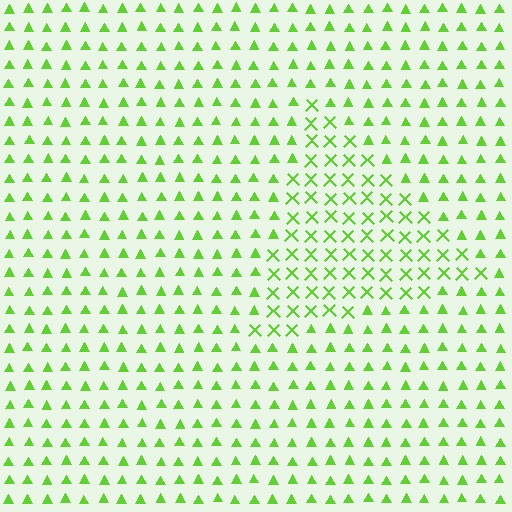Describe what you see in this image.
The image is filled with small lime elements arranged in a uniform grid. A triangle-shaped region contains X marks, while the surrounding area contains triangles. The boundary is defined purely by the change in element shape.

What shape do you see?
I see a triangle.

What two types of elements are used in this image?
The image uses X marks inside the triangle region and triangles outside it.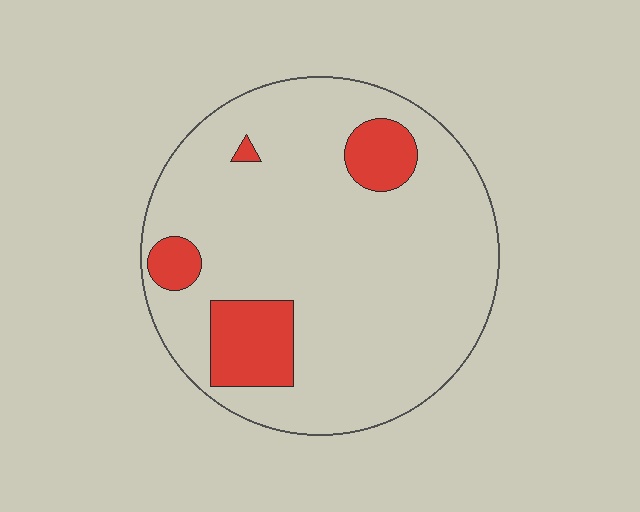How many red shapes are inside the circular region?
4.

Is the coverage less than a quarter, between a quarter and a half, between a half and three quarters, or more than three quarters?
Less than a quarter.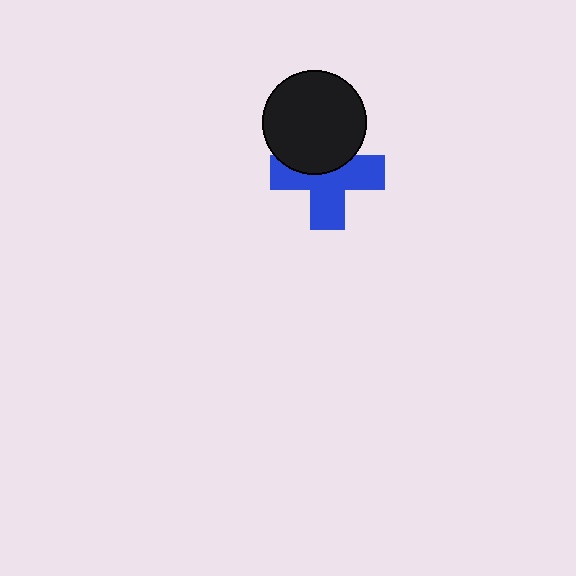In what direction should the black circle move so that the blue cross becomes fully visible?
The black circle should move up. That is the shortest direction to clear the overlap and leave the blue cross fully visible.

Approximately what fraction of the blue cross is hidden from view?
Roughly 38% of the blue cross is hidden behind the black circle.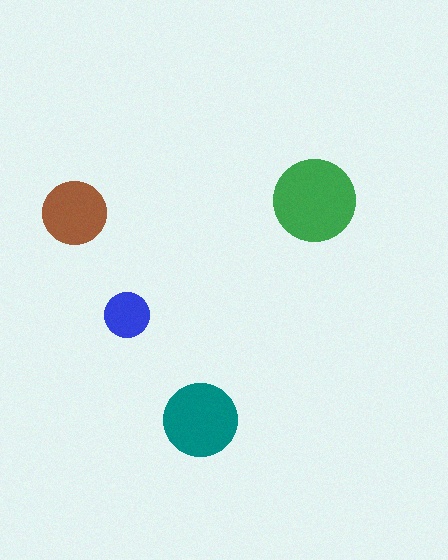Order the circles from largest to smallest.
the green one, the teal one, the brown one, the blue one.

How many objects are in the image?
There are 4 objects in the image.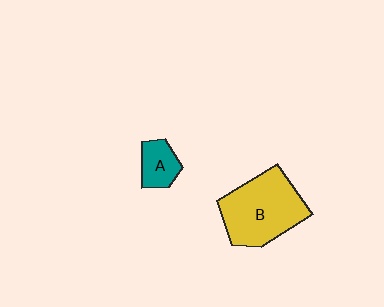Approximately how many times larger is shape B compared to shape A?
Approximately 2.9 times.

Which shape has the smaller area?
Shape A (teal).